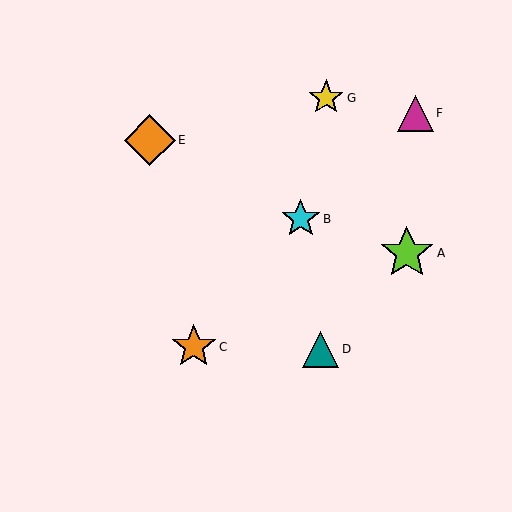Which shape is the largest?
The lime star (labeled A) is the largest.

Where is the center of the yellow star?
The center of the yellow star is at (327, 98).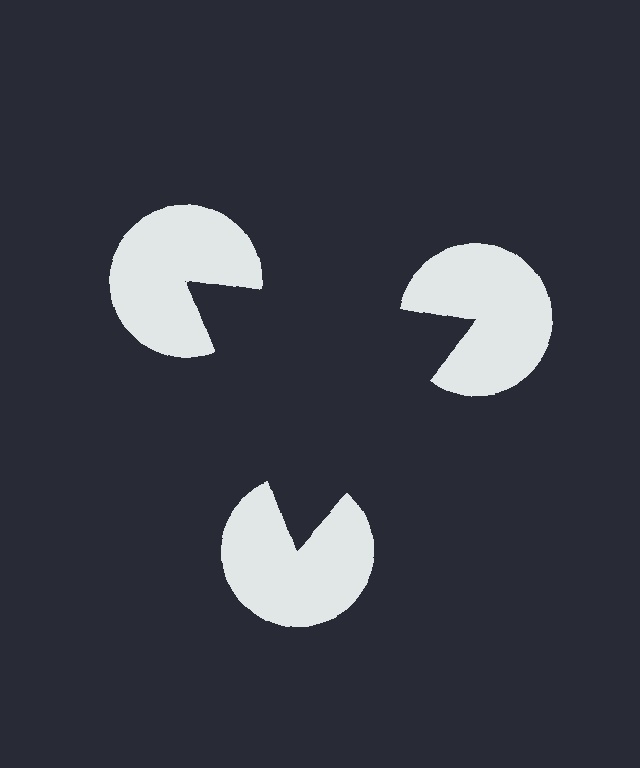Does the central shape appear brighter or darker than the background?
It typically appears slightly darker than the background, even though no actual brightness change is drawn.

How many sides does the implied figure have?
3 sides.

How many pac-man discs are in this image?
There are 3 — one at each vertex of the illusory triangle.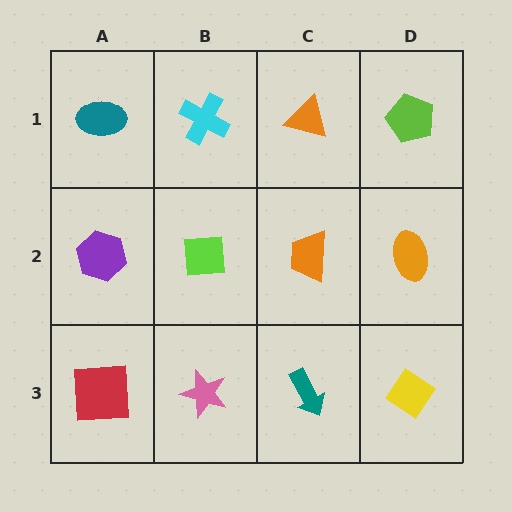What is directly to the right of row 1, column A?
A cyan cross.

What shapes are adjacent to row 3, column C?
An orange trapezoid (row 2, column C), a pink star (row 3, column B), a yellow diamond (row 3, column D).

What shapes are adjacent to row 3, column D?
An orange ellipse (row 2, column D), a teal arrow (row 3, column C).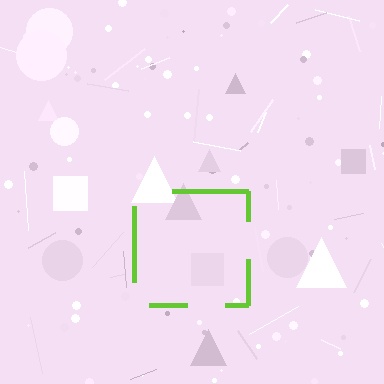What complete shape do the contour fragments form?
The contour fragments form a square.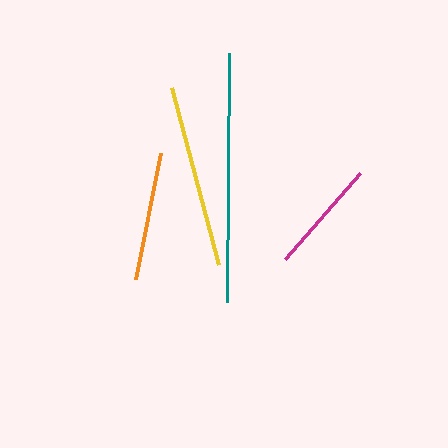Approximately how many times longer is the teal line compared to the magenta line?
The teal line is approximately 2.2 times the length of the magenta line.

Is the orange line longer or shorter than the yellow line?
The yellow line is longer than the orange line.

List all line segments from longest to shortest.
From longest to shortest: teal, yellow, orange, magenta.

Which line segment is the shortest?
The magenta line is the shortest at approximately 114 pixels.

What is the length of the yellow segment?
The yellow segment is approximately 183 pixels long.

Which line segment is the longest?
The teal line is the longest at approximately 249 pixels.